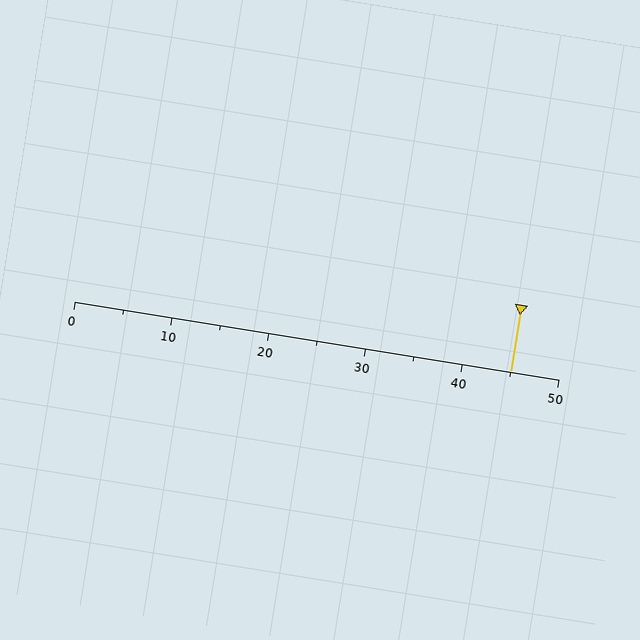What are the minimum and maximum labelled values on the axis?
The axis runs from 0 to 50.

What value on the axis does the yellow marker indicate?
The marker indicates approximately 45.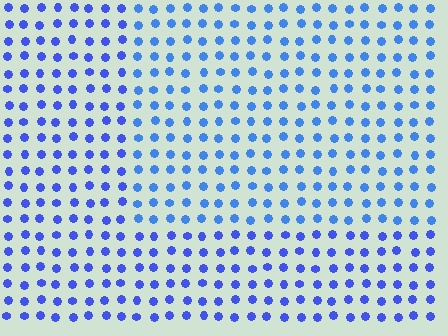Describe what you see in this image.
The image is filled with small blue elements in a uniform arrangement. A rectangle-shaped region is visible where the elements are tinted to a slightly different hue, forming a subtle color boundary.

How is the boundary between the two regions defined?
The boundary is defined purely by a slight shift in hue (about 18 degrees). Spacing, size, and orientation are identical on both sides.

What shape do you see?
I see a rectangle.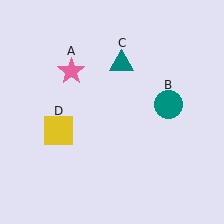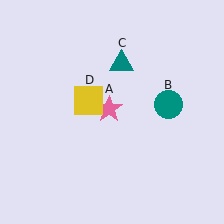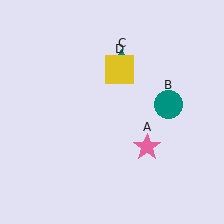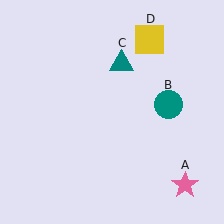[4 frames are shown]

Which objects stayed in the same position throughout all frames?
Teal circle (object B) and teal triangle (object C) remained stationary.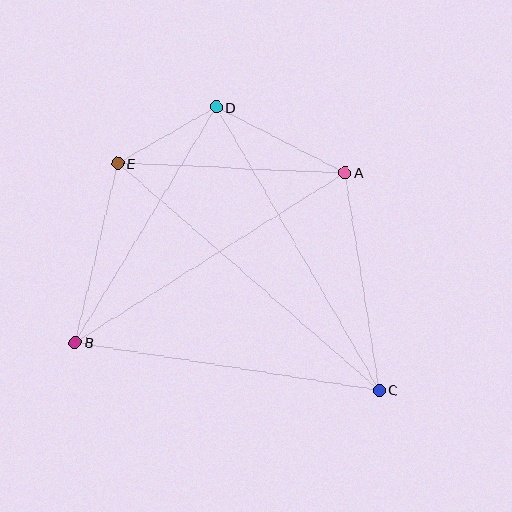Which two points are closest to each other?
Points D and E are closest to each other.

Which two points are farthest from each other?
Points C and E are farthest from each other.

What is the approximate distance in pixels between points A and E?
The distance between A and E is approximately 228 pixels.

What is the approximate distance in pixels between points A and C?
The distance between A and C is approximately 220 pixels.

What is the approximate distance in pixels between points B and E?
The distance between B and E is approximately 184 pixels.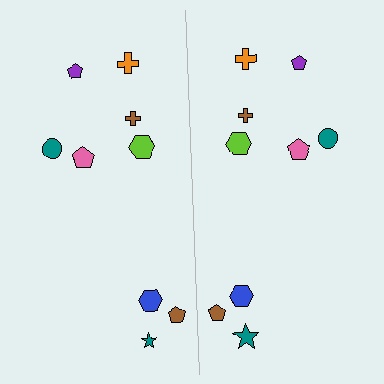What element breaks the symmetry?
The teal star on the right side has a different size than its mirror counterpart.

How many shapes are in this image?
There are 18 shapes in this image.